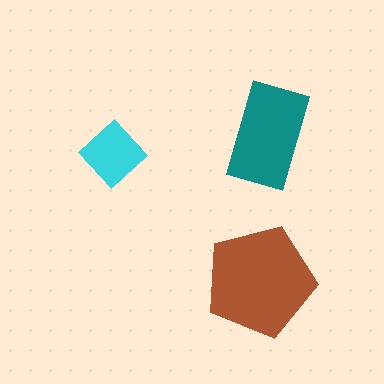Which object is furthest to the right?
The teal rectangle is rightmost.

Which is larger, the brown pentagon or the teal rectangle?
The brown pentagon.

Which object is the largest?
The brown pentagon.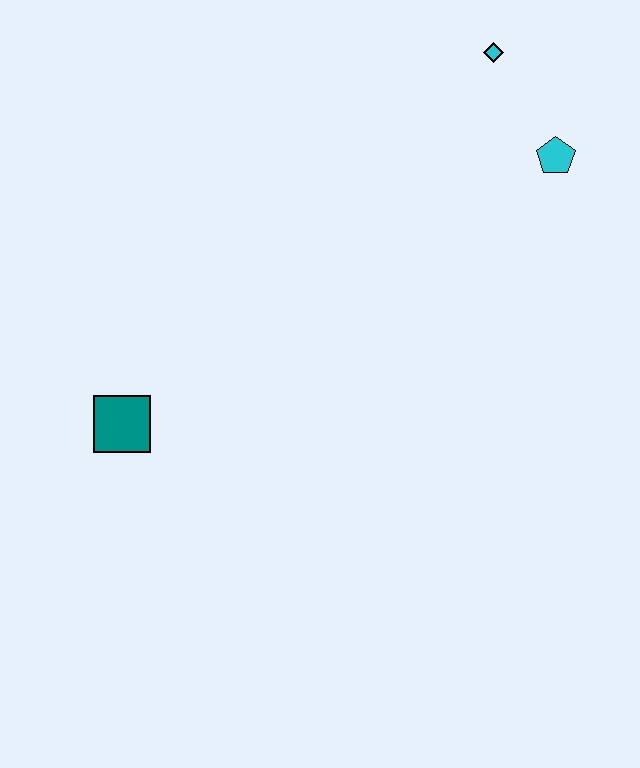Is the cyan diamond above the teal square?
Yes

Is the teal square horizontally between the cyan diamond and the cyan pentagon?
No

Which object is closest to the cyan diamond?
The cyan pentagon is closest to the cyan diamond.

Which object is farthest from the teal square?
The cyan diamond is farthest from the teal square.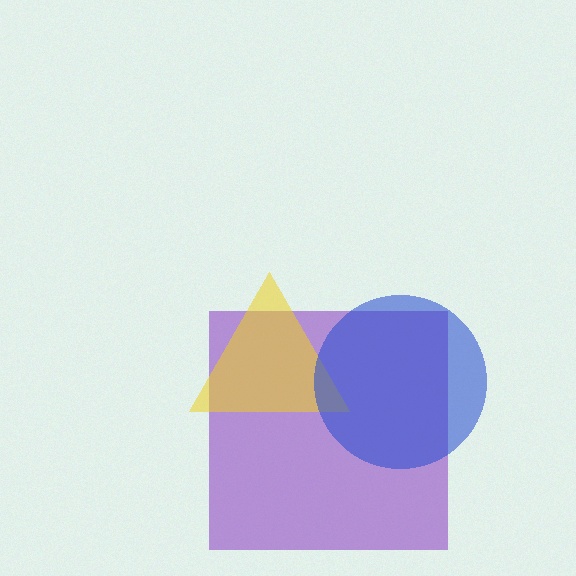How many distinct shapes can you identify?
There are 3 distinct shapes: a purple square, a yellow triangle, a blue circle.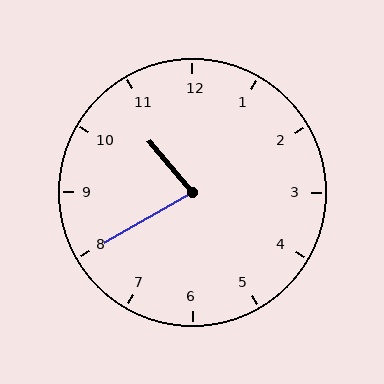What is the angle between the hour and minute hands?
Approximately 80 degrees.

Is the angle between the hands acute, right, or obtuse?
It is acute.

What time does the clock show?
10:40.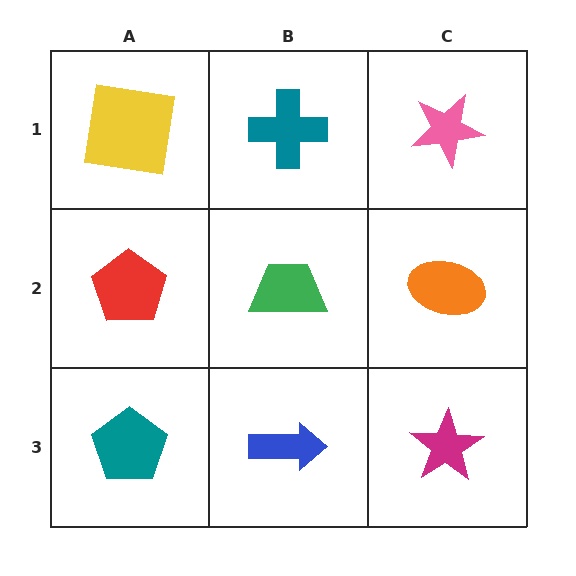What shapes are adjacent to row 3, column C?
An orange ellipse (row 2, column C), a blue arrow (row 3, column B).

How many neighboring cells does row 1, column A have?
2.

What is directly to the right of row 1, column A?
A teal cross.